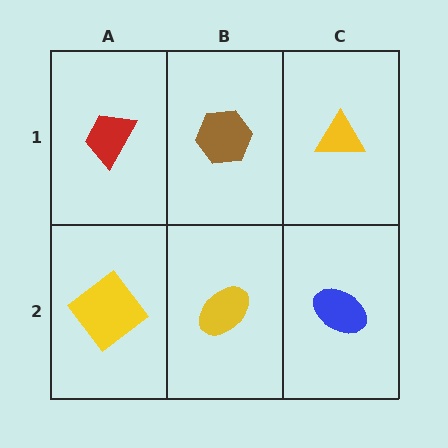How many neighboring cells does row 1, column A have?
2.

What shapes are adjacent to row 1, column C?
A blue ellipse (row 2, column C), a brown hexagon (row 1, column B).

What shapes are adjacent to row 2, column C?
A yellow triangle (row 1, column C), a yellow ellipse (row 2, column B).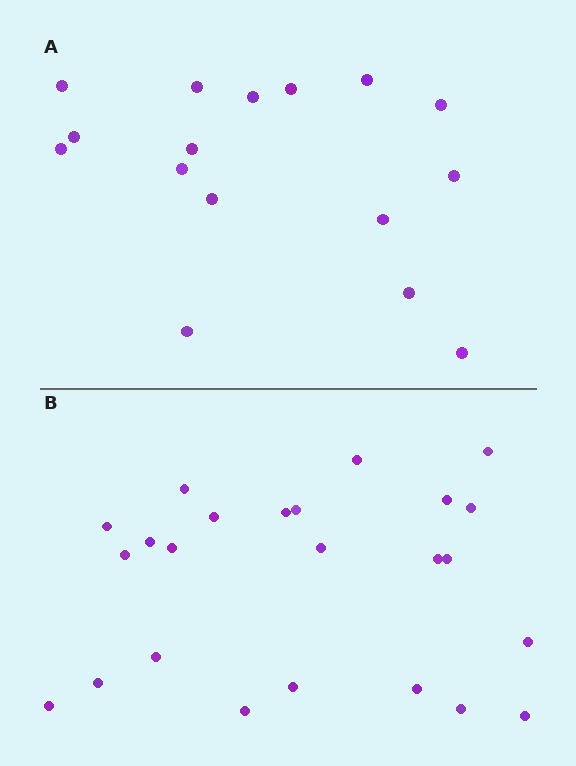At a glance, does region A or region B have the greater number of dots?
Region B (the bottom region) has more dots.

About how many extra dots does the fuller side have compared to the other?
Region B has roughly 8 or so more dots than region A.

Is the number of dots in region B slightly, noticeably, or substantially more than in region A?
Region B has substantially more. The ratio is roughly 1.5 to 1.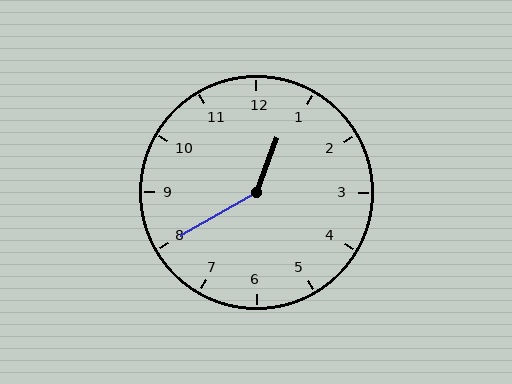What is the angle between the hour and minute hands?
Approximately 140 degrees.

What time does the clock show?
12:40.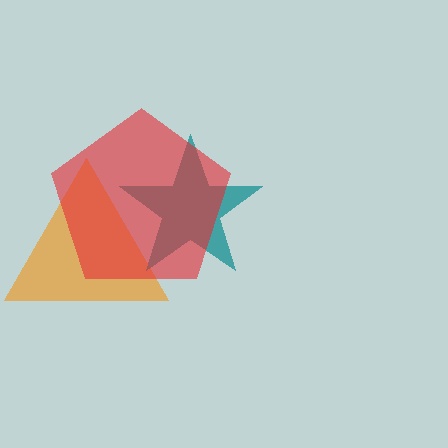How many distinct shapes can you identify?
There are 3 distinct shapes: an orange triangle, a teal star, a red pentagon.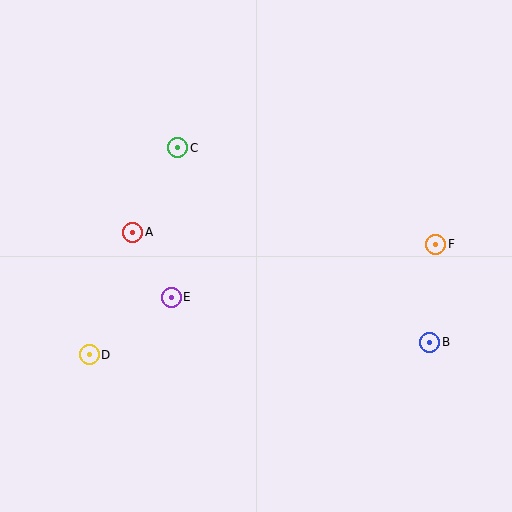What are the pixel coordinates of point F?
Point F is at (436, 244).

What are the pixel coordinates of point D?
Point D is at (89, 355).